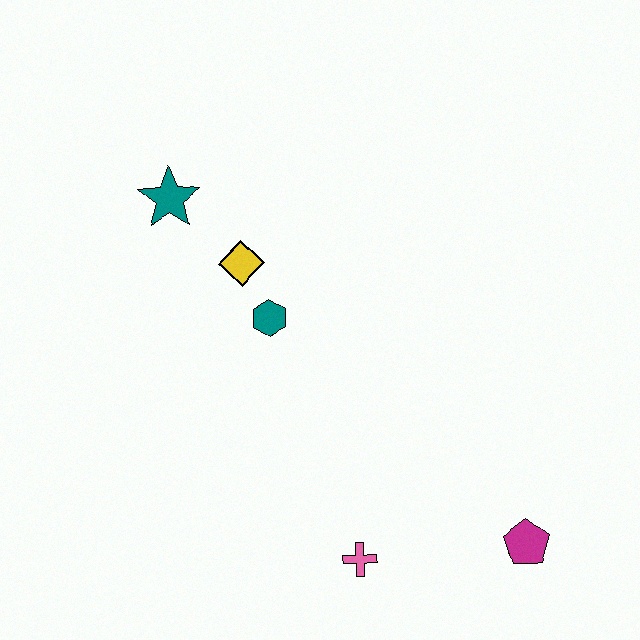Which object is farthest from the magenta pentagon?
The teal star is farthest from the magenta pentagon.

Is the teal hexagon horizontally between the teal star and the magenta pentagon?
Yes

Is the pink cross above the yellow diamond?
No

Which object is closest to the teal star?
The yellow diamond is closest to the teal star.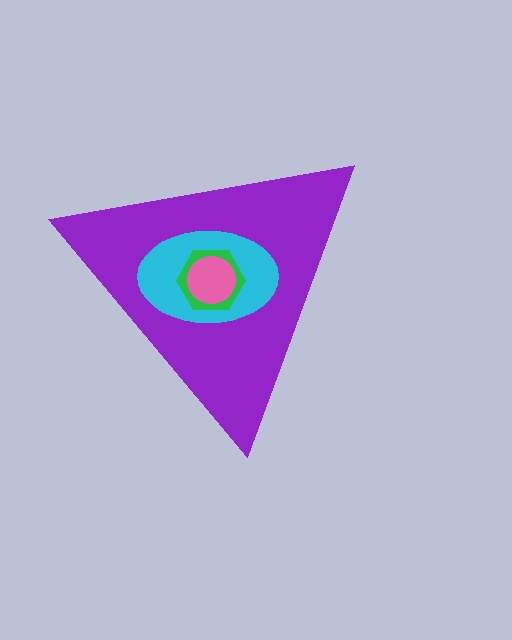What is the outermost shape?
The purple triangle.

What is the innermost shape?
The pink circle.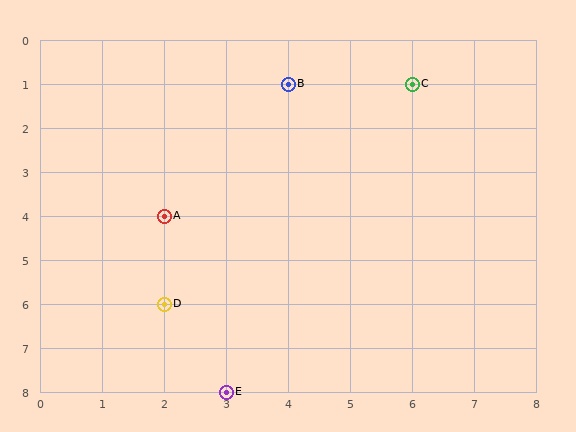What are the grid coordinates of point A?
Point A is at grid coordinates (2, 4).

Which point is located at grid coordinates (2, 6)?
Point D is at (2, 6).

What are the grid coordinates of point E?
Point E is at grid coordinates (3, 8).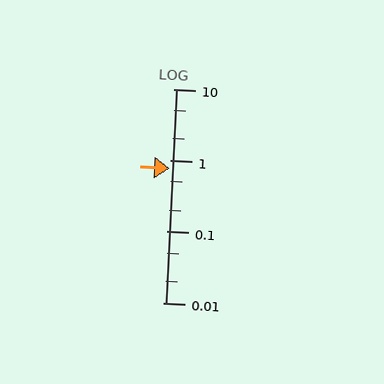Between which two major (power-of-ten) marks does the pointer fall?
The pointer is between 0.1 and 1.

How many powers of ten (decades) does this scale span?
The scale spans 3 decades, from 0.01 to 10.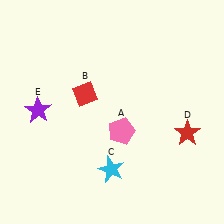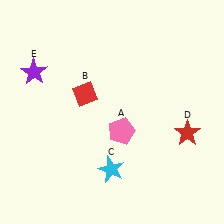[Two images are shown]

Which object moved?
The purple star (E) moved up.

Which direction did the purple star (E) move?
The purple star (E) moved up.